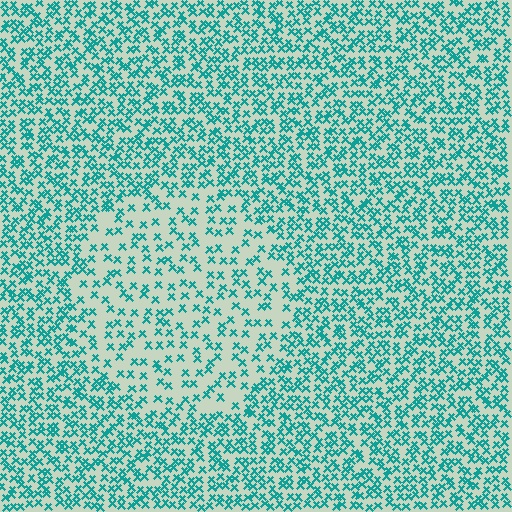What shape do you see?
I see a circle.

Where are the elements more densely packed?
The elements are more densely packed outside the circle boundary.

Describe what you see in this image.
The image contains small teal elements arranged at two different densities. A circle-shaped region is visible where the elements are less densely packed than the surrounding area.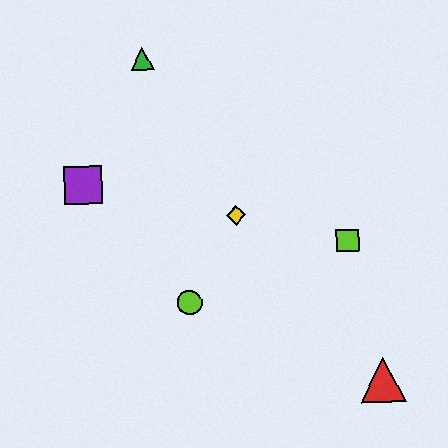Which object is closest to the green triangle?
The purple square is closest to the green triangle.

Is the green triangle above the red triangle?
Yes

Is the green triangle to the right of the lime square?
No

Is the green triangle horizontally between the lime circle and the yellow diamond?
No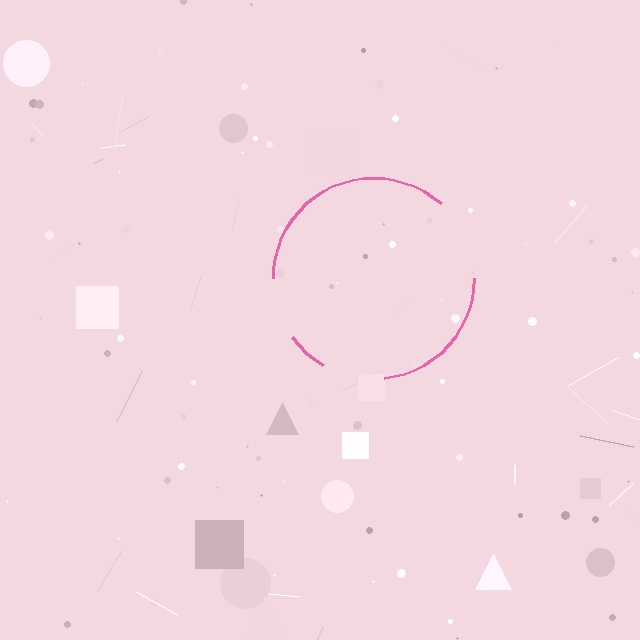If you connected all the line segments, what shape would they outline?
They would outline a circle.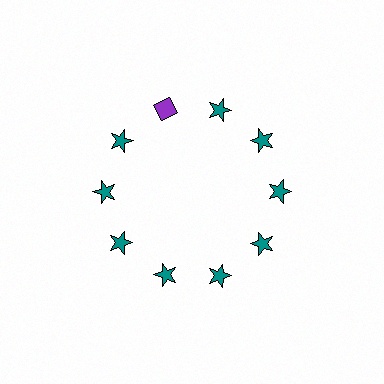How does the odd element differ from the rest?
It differs in both color (purple instead of teal) and shape (diamond instead of star).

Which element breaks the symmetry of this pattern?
The purple diamond at roughly the 11 o'clock position breaks the symmetry. All other shapes are teal stars.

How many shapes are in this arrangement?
There are 10 shapes arranged in a ring pattern.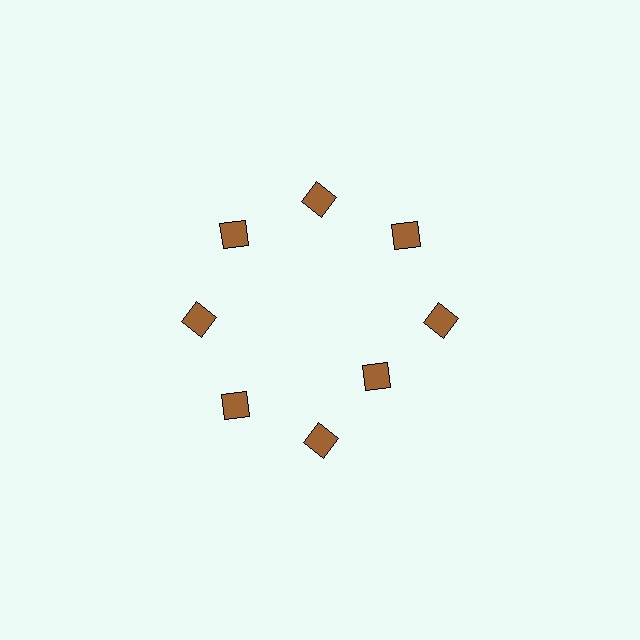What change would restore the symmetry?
The symmetry would be restored by moving it outward, back onto the ring so that all 8 diamonds sit at equal angles and equal distance from the center.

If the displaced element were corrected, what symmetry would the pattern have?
It would have 8-fold rotational symmetry — the pattern would map onto itself every 45 degrees.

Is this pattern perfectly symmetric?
No. The 8 brown diamonds are arranged in a ring, but one element near the 4 o'clock position is pulled inward toward the center, breaking the 8-fold rotational symmetry.